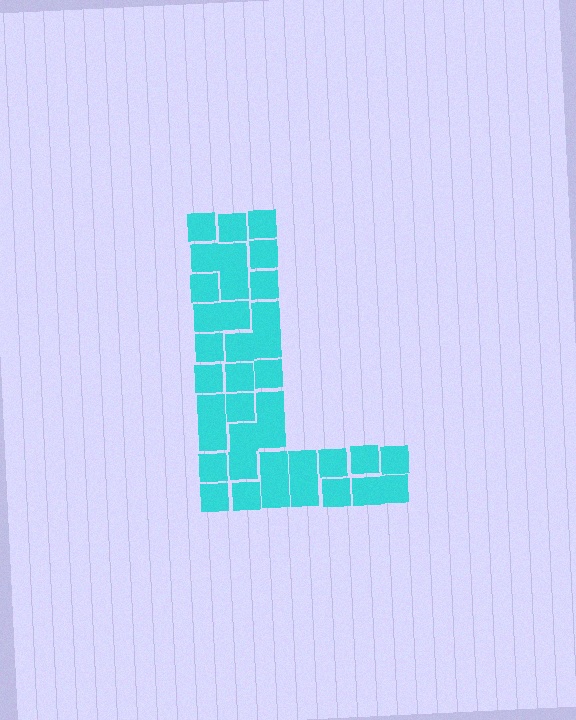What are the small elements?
The small elements are squares.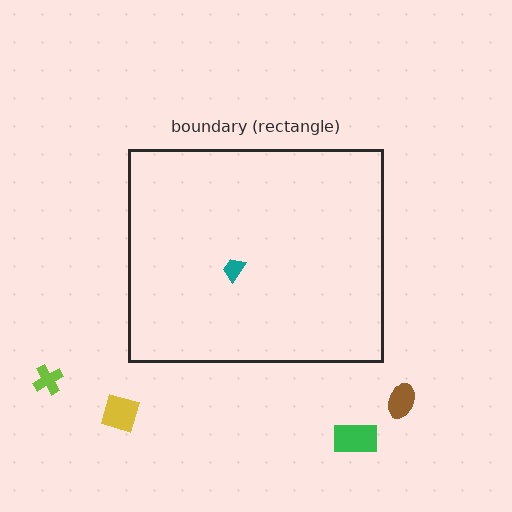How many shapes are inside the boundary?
1 inside, 4 outside.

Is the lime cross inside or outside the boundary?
Outside.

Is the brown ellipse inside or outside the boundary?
Outside.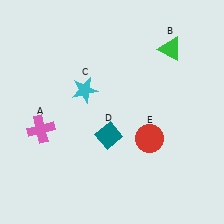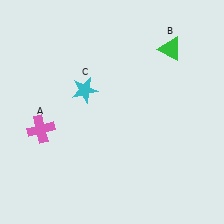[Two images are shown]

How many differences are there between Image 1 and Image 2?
There are 2 differences between the two images.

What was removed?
The red circle (E), the teal diamond (D) were removed in Image 2.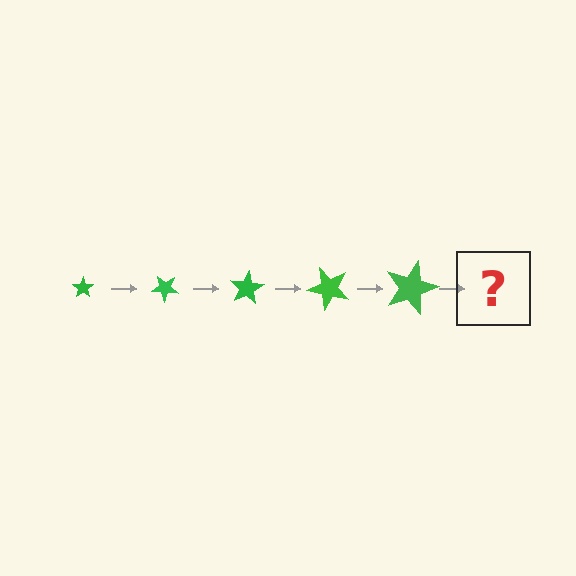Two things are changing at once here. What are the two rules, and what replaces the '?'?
The two rules are that the star grows larger each step and it rotates 40 degrees each step. The '?' should be a star, larger than the previous one and rotated 200 degrees from the start.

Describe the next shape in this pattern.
It should be a star, larger than the previous one and rotated 200 degrees from the start.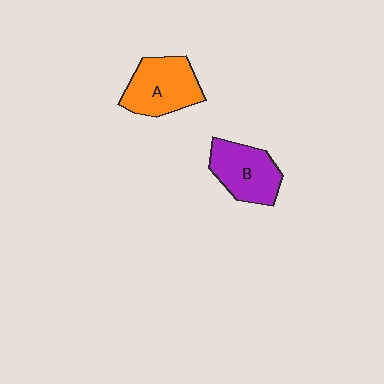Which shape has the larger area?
Shape A (orange).